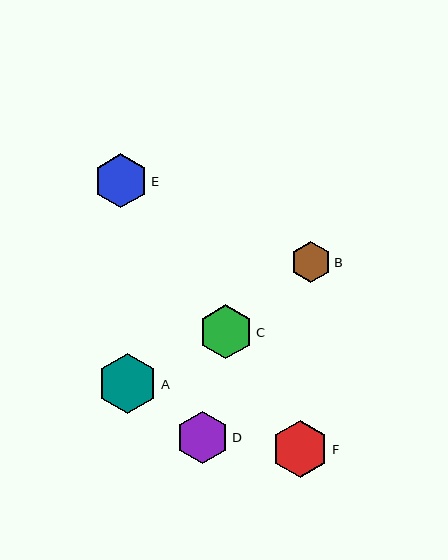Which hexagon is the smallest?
Hexagon B is the smallest with a size of approximately 40 pixels.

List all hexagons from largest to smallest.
From largest to smallest: A, F, E, C, D, B.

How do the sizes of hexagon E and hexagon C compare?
Hexagon E and hexagon C are approximately the same size.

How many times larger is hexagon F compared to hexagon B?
Hexagon F is approximately 1.4 times the size of hexagon B.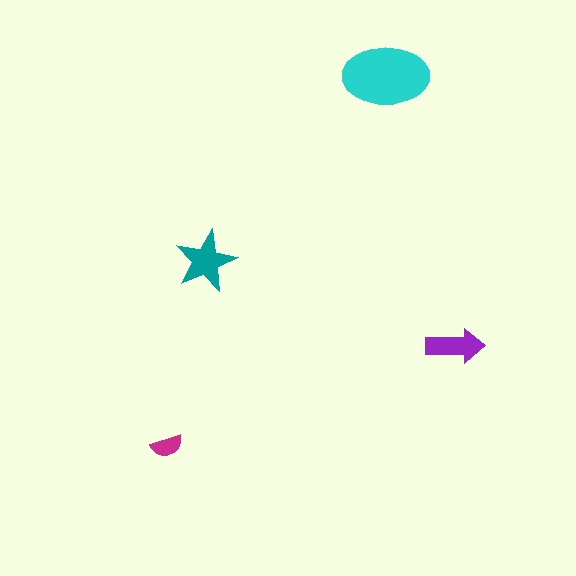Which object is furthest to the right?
The purple arrow is rightmost.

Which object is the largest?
The cyan ellipse.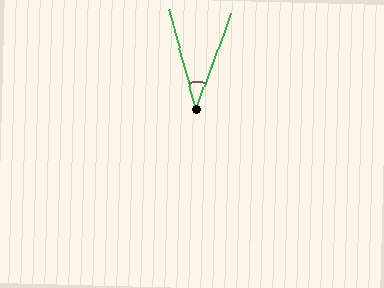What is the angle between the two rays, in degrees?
Approximately 35 degrees.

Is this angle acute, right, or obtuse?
It is acute.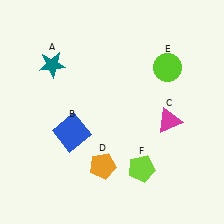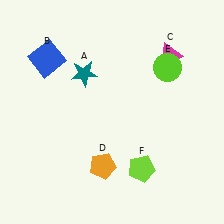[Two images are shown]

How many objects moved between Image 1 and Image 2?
3 objects moved between the two images.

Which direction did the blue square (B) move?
The blue square (B) moved up.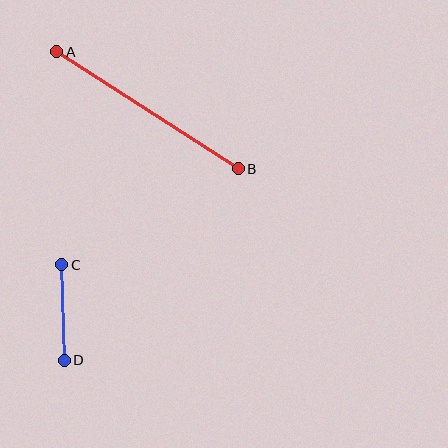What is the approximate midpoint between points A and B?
The midpoint is at approximately (147, 110) pixels.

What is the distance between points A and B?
The distance is approximately 216 pixels.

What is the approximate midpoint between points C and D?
The midpoint is at approximately (63, 312) pixels.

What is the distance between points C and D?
The distance is approximately 95 pixels.